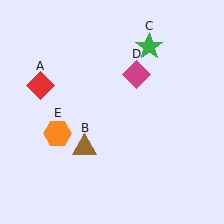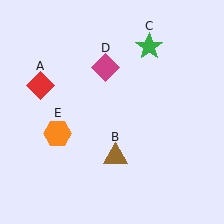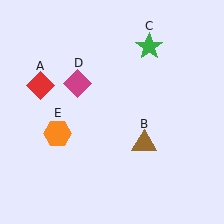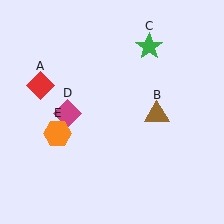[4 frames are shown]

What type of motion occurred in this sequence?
The brown triangle (object B), magenta diamond (object D) rotated counterclockwise around the center of the scene.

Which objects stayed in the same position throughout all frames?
Red diamond (object A) and green star (object C) and orange hexagon (object E) remained stationary.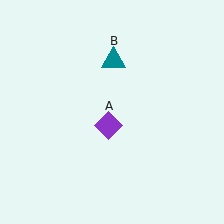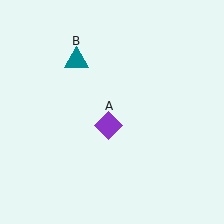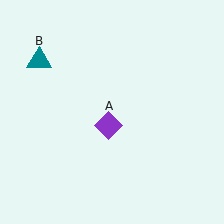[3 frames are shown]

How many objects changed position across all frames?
1 object changed position: teal triangle (object B).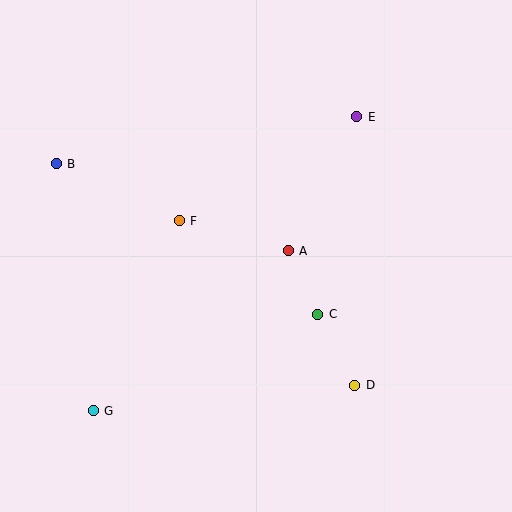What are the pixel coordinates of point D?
Point D is at (355, 385).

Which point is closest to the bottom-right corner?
Point D is closest to the bottom-right corner.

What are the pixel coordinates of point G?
Point G is at (93, 411).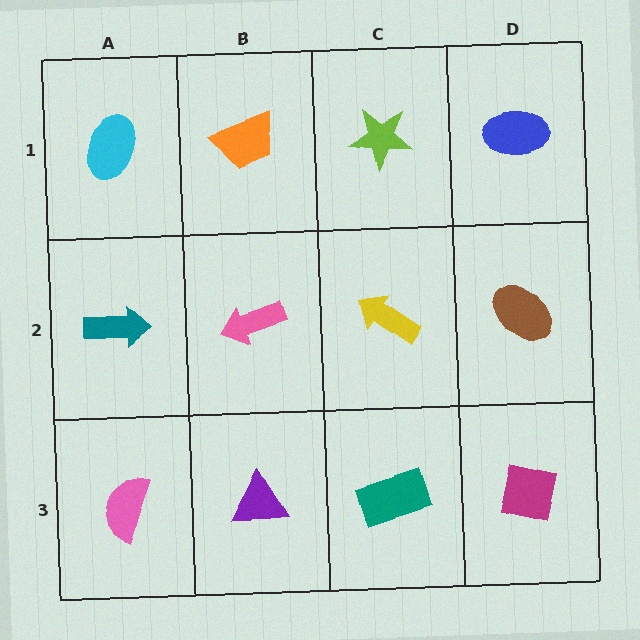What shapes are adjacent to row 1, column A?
A teal arrow (row 2, column A), an orange trapezoid (row 1, column B).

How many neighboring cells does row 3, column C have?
3.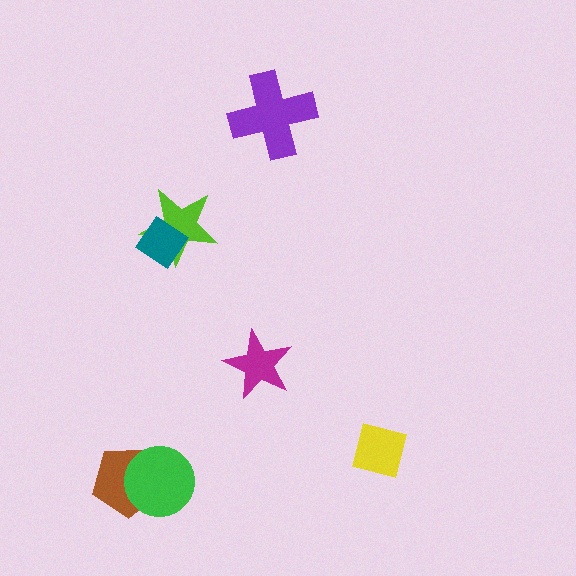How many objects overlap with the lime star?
1 object overlaps with the lime star.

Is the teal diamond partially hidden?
No, no other shape covers it.